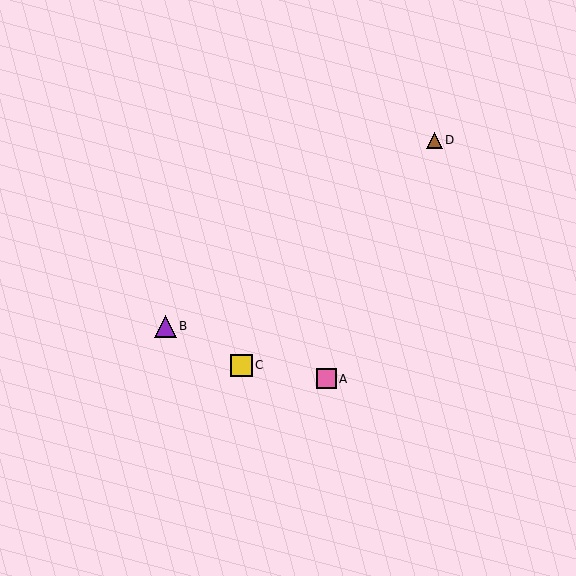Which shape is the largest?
The purple triangle (labeled B) is the largest.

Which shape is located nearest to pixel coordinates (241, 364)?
The yellow square (labeled C) at (241, 365) is nearest to that location.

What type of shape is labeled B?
Shape B is a purple triangle.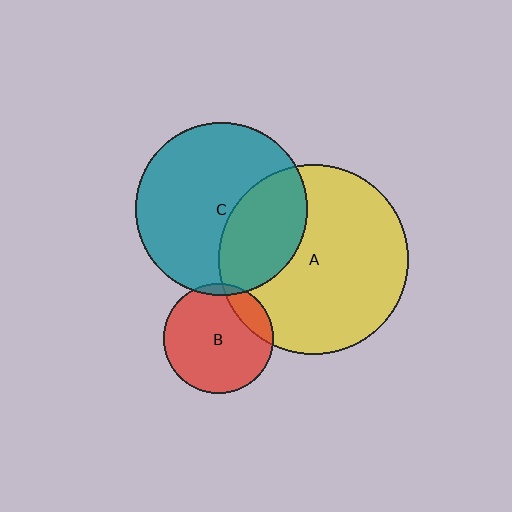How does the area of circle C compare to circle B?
Approximately 2.5 times.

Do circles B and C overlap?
Yes.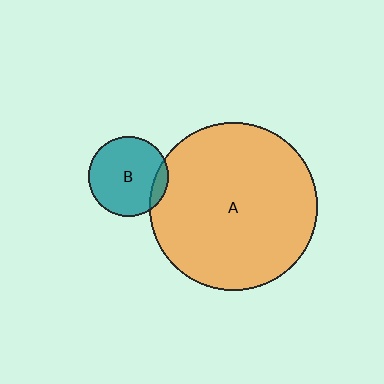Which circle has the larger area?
Circle A (orange).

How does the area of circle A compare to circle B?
Approximately 4.5 times.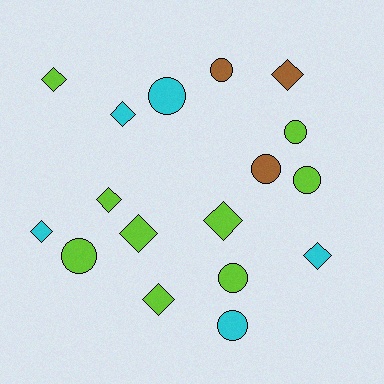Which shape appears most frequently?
Diamond, with 9 objects.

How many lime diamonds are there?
There are 5 lime diamonds.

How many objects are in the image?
There are 17 objects.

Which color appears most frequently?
Lime, with 9 objects.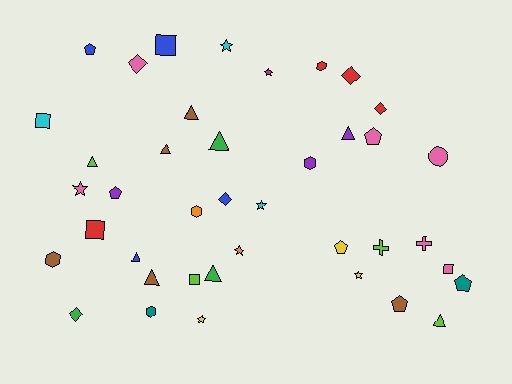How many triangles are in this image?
There are 9 triangles.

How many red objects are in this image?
There are 4 red objects.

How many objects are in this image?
There are 40 objects.